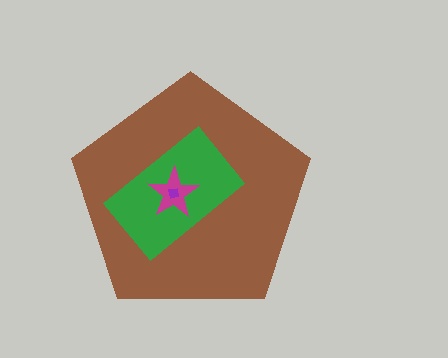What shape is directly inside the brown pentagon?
The green rectangle.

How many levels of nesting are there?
4.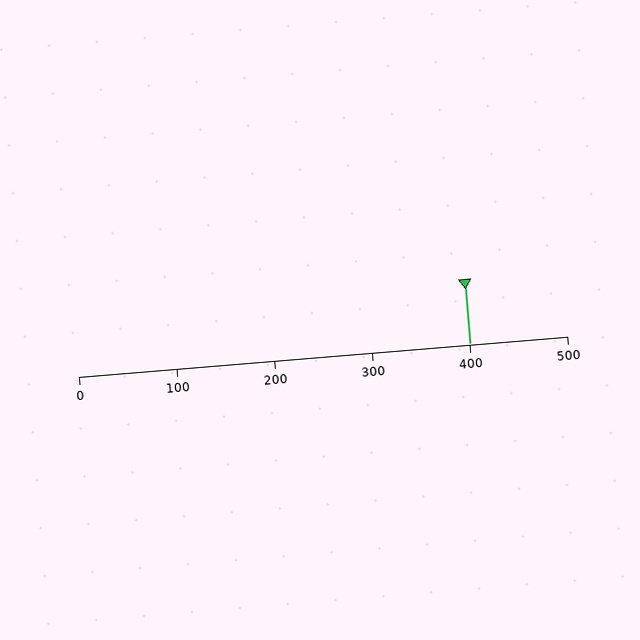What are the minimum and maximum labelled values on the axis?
The axis runs from 0 to 500.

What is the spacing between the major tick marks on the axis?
The major ticks are spaced 100 apart.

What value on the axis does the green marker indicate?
The marker indicates approximately 400.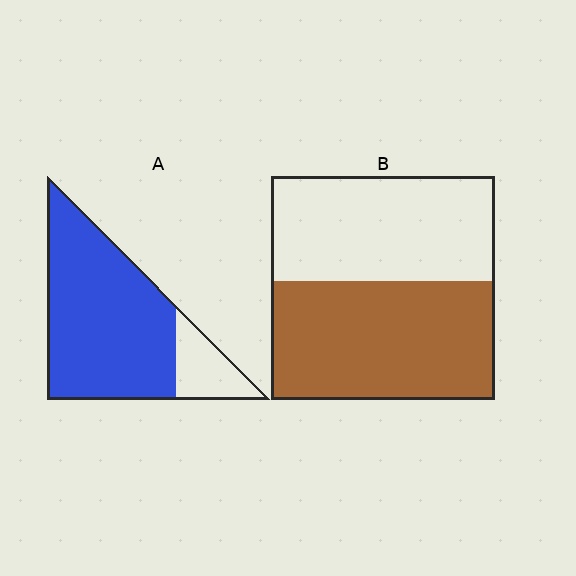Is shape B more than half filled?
Roughly half.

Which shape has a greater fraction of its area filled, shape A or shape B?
Shape A.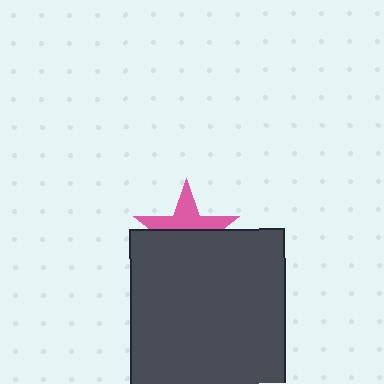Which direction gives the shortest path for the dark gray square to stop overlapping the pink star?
Moving down gives the shortest separation.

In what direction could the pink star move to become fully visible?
The pink star could move up. That would shift it out from behind the dark gray square entirely.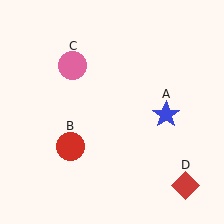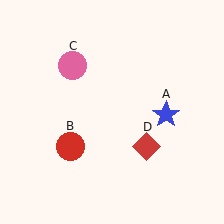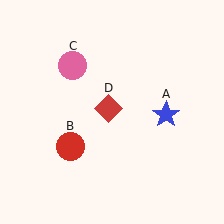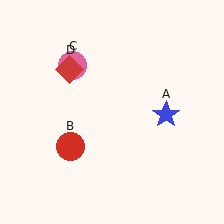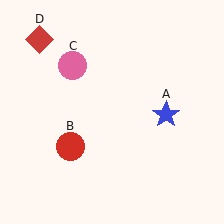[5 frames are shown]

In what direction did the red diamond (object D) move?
The red diamond (object D) moved up and to the left.